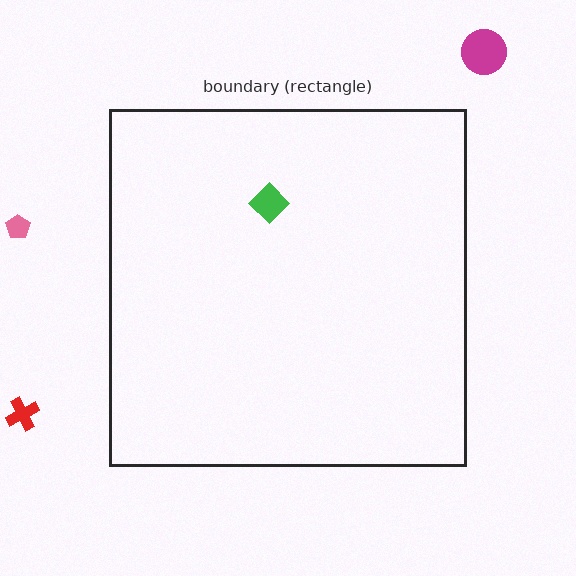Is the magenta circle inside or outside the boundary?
Outside.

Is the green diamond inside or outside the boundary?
Inside.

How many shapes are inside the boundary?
1 inside, 3 outside.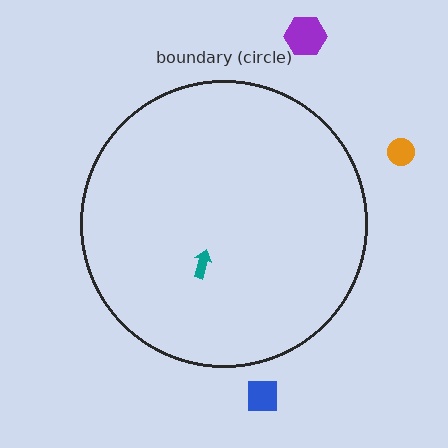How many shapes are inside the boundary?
1 inside, 3 outside.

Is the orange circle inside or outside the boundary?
Outside.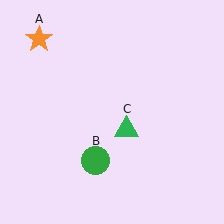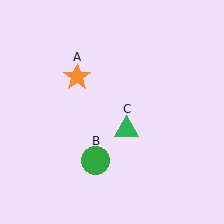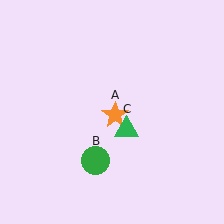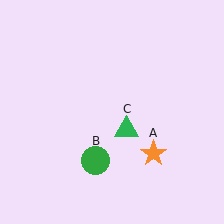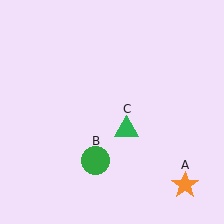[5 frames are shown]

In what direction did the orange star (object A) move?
The orange star (object A) moved down and to the right.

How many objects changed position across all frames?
1 object changed position: orange star (object A).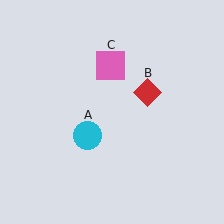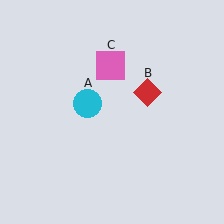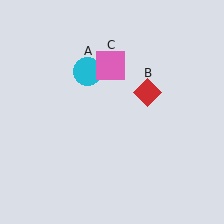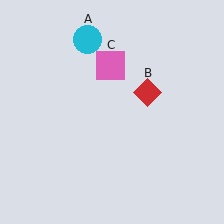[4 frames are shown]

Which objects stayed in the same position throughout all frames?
Red diamond (object B) and pink square (object C) remained stationary.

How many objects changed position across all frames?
1 object changed position: cyan circle (object A).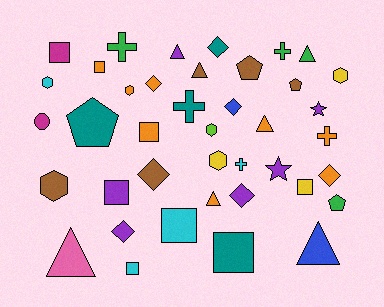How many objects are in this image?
There are 40 objects.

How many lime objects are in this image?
There is 1 lime object.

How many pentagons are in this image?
There are 4 pentagons.